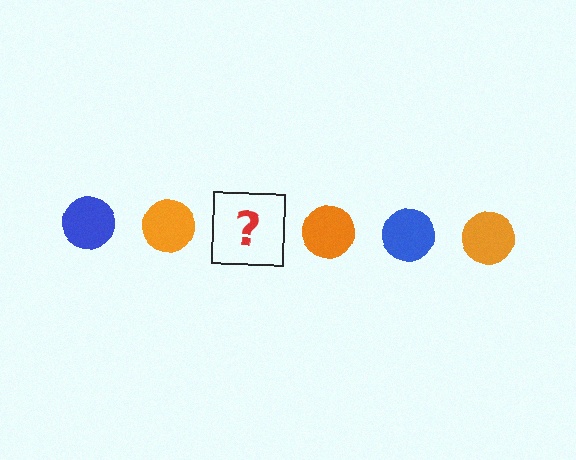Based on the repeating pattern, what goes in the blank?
The blank should be a blue circle.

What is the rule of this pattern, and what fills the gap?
The rule is that the pattern cycles through blue, orange circles. The gap should be filled with a blue circle.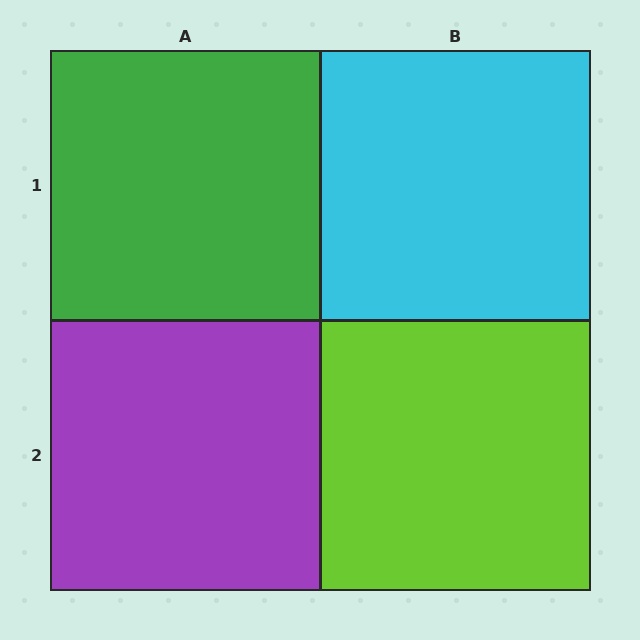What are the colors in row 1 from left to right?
Green, cyan.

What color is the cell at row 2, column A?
Purple.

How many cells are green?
1 cell is green.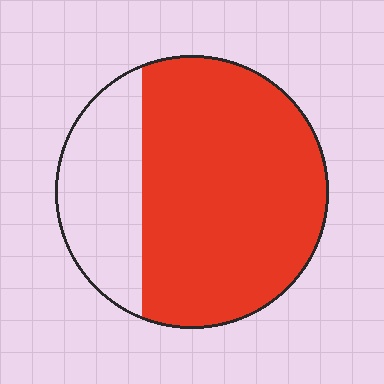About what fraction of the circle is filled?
About three quarters (3/4).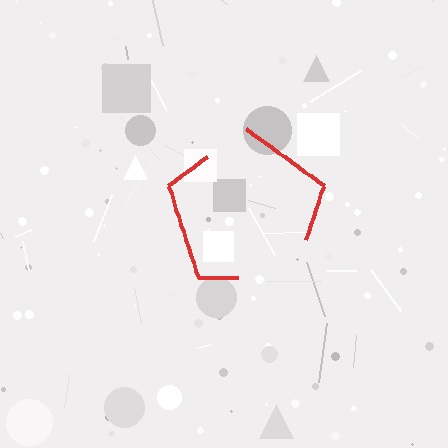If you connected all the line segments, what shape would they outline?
They would outline a pentagon.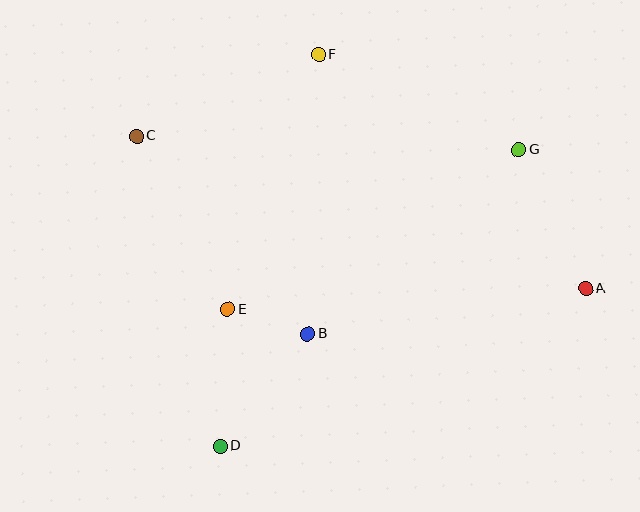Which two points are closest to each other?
Points B and E are closest to each other.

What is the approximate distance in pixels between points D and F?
The distance between D and F is approximately 404 pixels.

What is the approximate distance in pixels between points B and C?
The distance between B and C is approximately 262 pixels.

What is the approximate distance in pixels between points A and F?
The distance between A and F is approximately 355 pixels.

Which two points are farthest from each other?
Points A and C are farthest from each other.